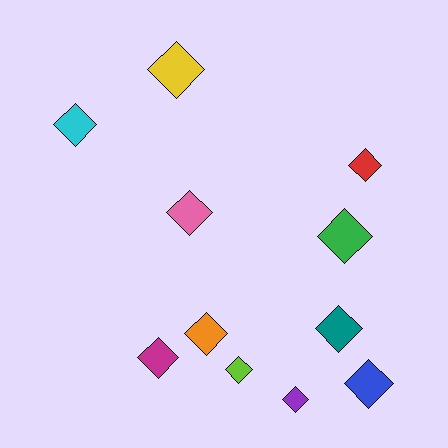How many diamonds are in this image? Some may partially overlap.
There are 11 diamonds.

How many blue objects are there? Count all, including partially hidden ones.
There is 1 blue object.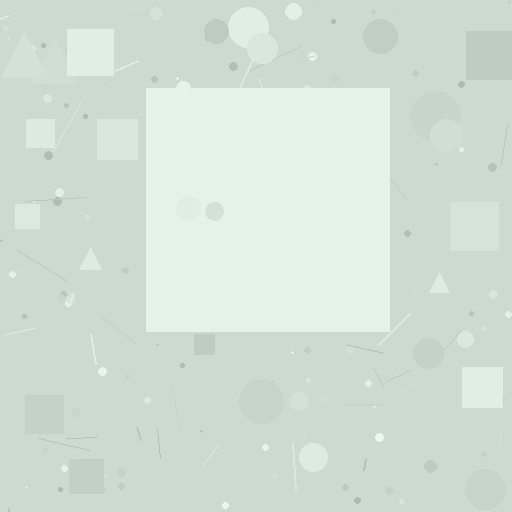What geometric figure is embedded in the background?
A square is embedded in the background.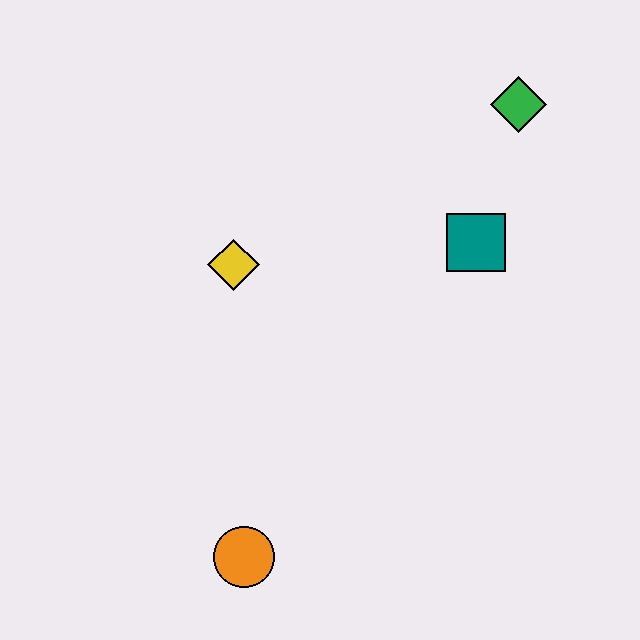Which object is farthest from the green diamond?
The orange circle is farthest from the green diamond.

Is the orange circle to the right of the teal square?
No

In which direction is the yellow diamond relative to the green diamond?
The yellow diamond is to the left of the green diamond.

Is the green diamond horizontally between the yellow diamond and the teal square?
No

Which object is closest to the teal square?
The green diamond is closest to the teal square.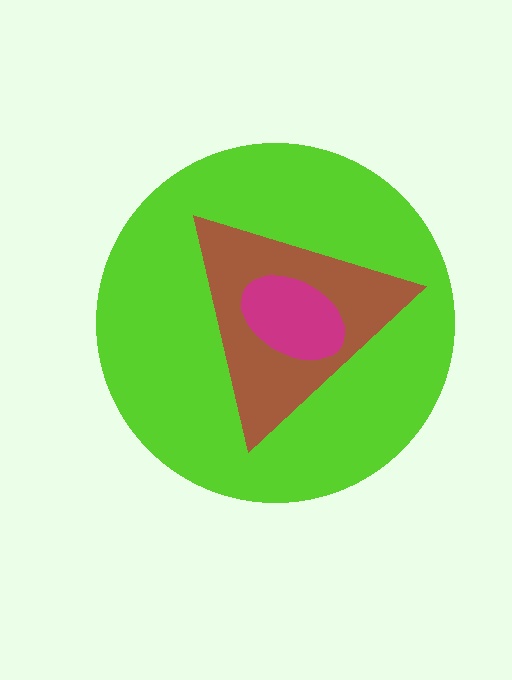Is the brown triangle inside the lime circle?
Yes.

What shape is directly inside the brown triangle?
The magenta ellipse.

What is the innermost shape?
The magenta ellipse.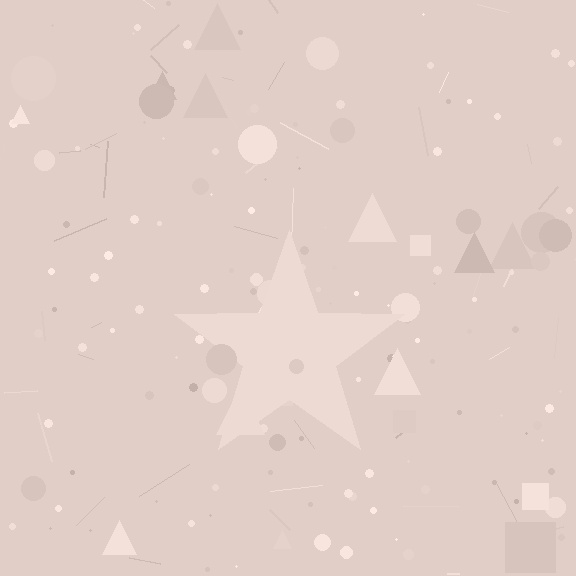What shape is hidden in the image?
A star is hidden in the image.